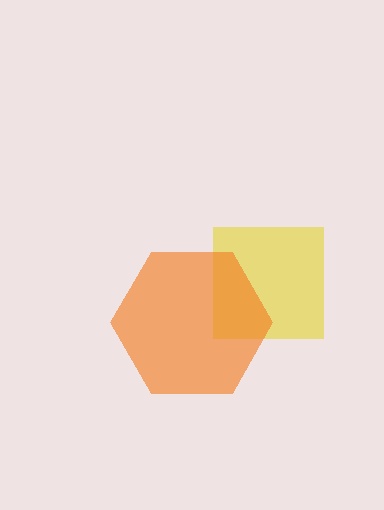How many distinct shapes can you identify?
There are 2 distinct shapes: a yellow square, an orange hexagon.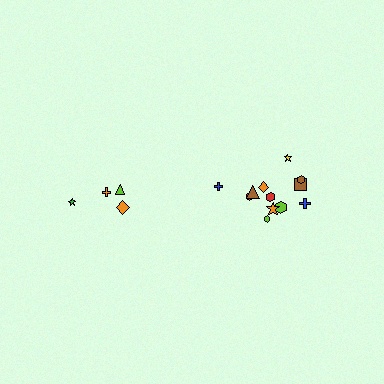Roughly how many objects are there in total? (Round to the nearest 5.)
Roughly 15 objects in total.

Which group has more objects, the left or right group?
The right group.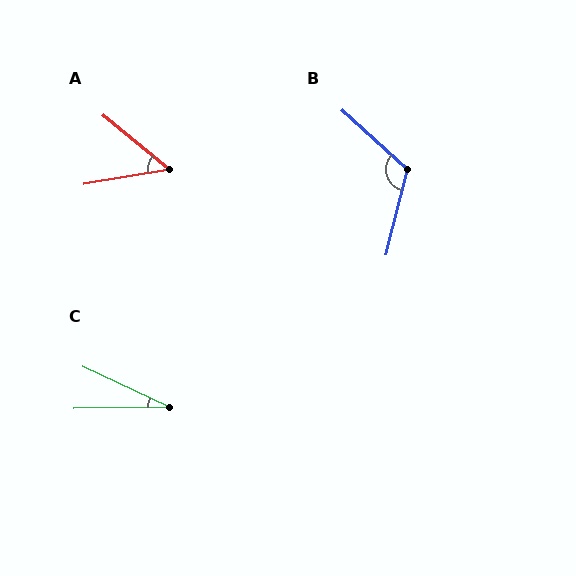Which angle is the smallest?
C, at approximately 26 degrees.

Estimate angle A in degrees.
Approximately 49 degrees.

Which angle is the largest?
B, at approximately 118 degrees.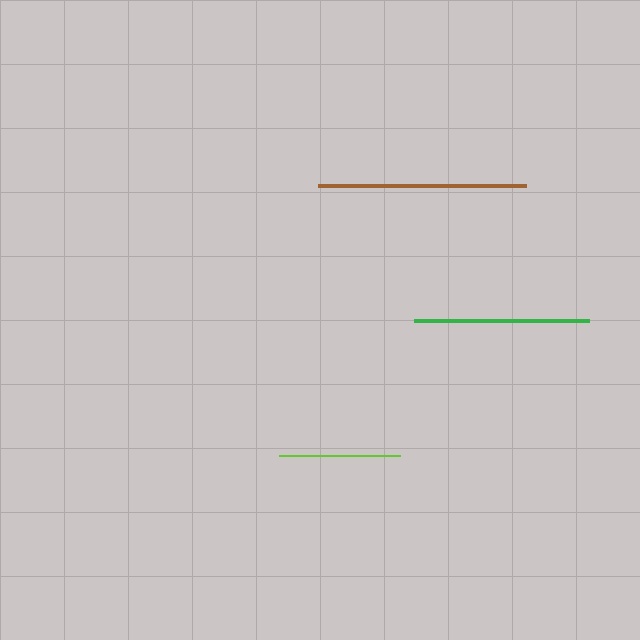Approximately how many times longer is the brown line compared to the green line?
The brown line is approximately 1.2 times the length of the green line.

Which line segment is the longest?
The brown line is the longest at approximately 209 pixels.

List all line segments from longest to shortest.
From longest to shortest: brown, green, lime.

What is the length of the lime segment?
The lime segment is approximately 121 pixels long.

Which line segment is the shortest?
The lime line is the shortest at approximately 121 pixels.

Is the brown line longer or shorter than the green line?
The brown line is longer than the green line.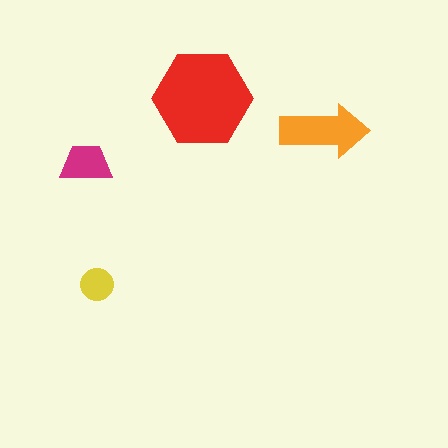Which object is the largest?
The red hexagon.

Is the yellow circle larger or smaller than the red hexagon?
Smaller.